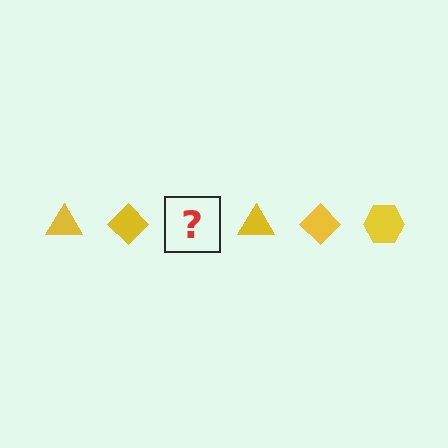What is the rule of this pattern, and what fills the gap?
The rule is that the pattern cycles through triangle, diamond, hexagon shapes in yellow. The gap should be filled with a yellow hexagon.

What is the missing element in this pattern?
The missing element is a yellow hexagon.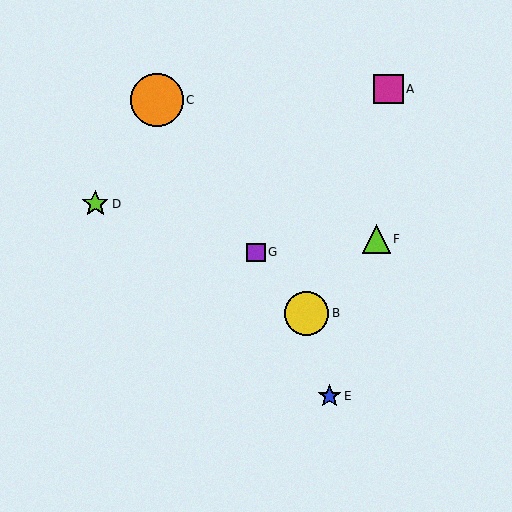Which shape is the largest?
The orange circle (labeled C) is the largest.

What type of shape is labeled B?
Shape B is a yellow circle.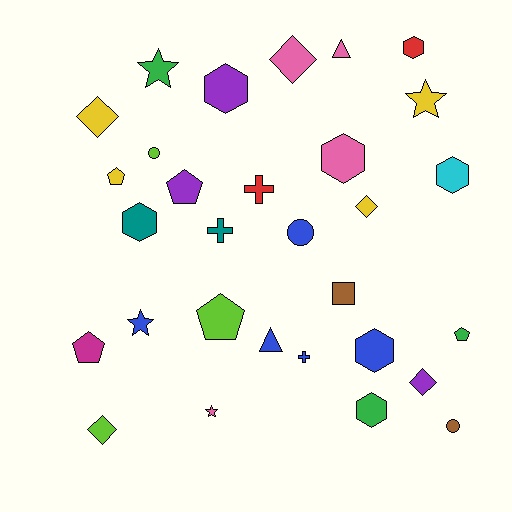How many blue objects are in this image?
There are 5 blue objects.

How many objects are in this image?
There are 30 objects.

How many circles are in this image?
There are 3 circles.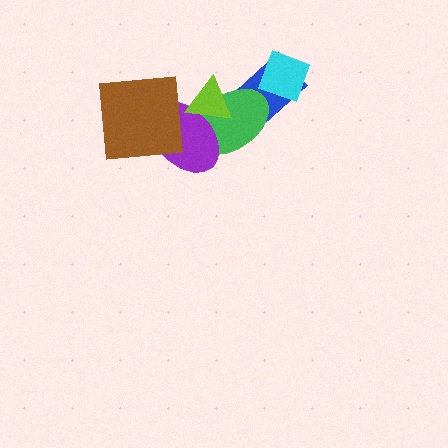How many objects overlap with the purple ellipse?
3 objects overlap with the purple ellipse.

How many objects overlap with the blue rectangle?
3 objects overlap with the blue rectangle.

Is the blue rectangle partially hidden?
Yes, it is partially covered by another shape.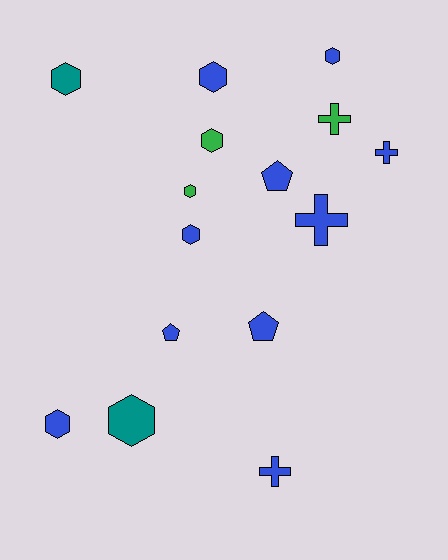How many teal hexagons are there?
There are 2 teal hexagons.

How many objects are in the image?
There are 15 objects.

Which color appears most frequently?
Blue, with 10 objects.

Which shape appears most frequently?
Hexagon, with 8 objects.